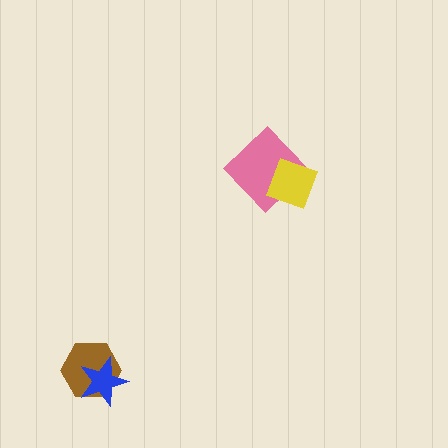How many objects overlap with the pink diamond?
1 object overlaps with the pink diamond.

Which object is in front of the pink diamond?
The yellow diamond is in front of the pink diamond.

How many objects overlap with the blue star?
1 object overlaps with the blue star.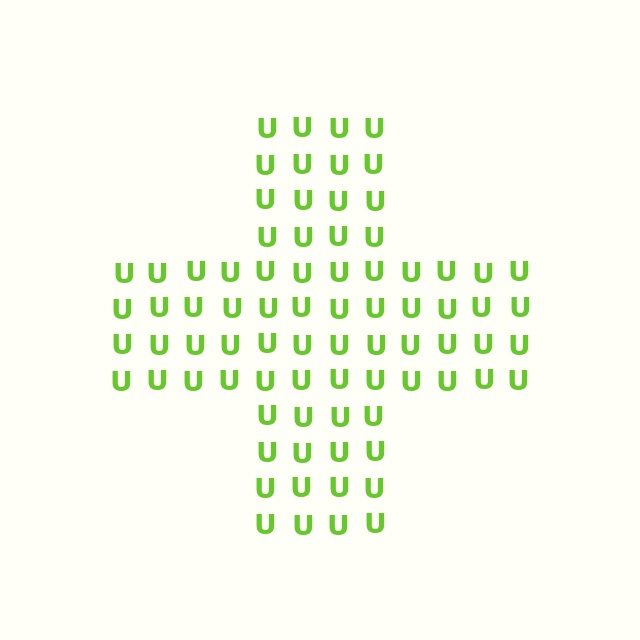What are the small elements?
The small elements are letter U's.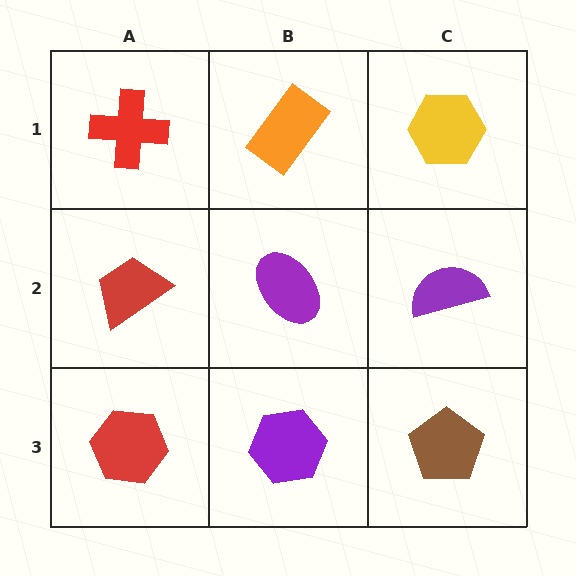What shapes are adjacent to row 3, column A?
A red trapezoid (row 2, column A), a purple hexagon (row 3, column B).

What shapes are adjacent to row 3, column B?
A purple ellipse (row 2, column B), a red hexagon (row 3, column A), a brown pentagon (row 3, column C).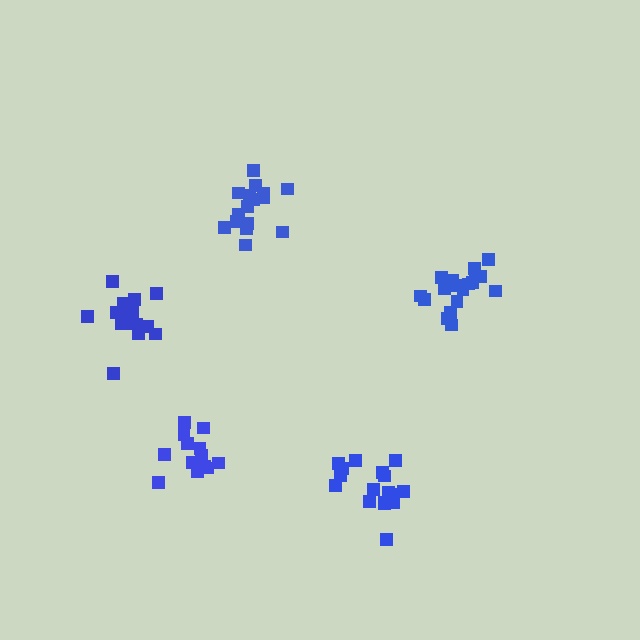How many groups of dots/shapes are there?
There are 5 groups.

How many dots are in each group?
Group 1: 18 dots, Group 2: 16 dots, Group 3: 13 dots, Group 4: 18 dots, Group 5: 17 dots (82 total).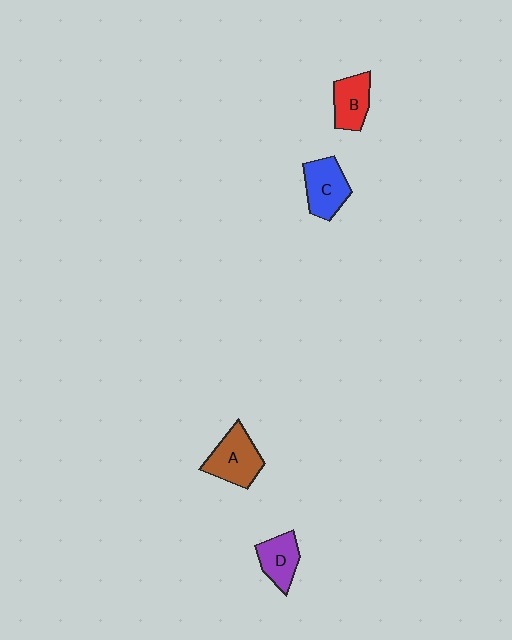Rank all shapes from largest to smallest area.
From largest to smallest: A (brown), C (blue), B (red), D (purple).